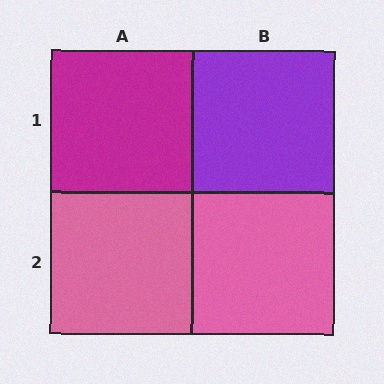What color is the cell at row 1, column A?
Magenta.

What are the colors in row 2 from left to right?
Pink, pink.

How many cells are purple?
1 cell is purple.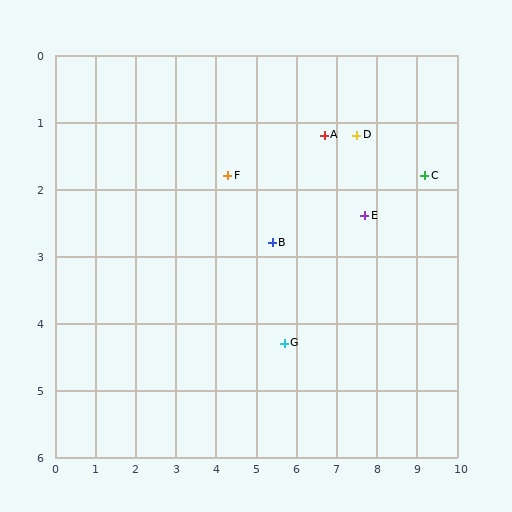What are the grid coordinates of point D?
Point D is at approximately (7.5, 1.2).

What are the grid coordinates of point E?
Point E is at approximately (7.7, 2.4).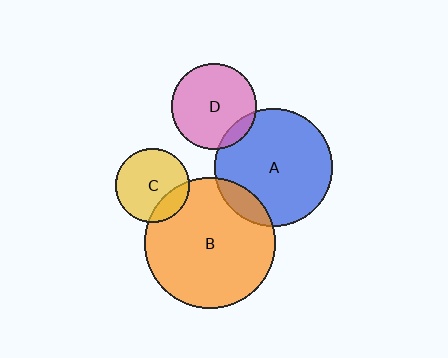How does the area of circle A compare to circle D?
Approximately 1.9 times.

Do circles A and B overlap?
Yes.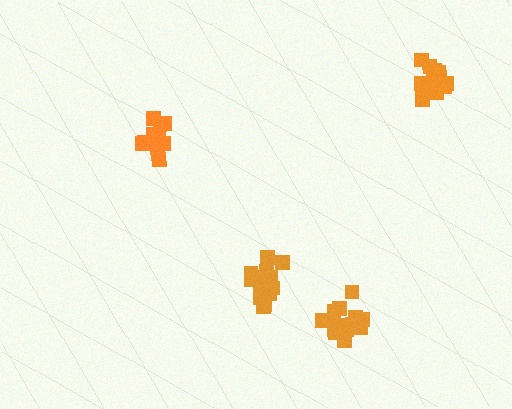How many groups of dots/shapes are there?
There are 4 groups.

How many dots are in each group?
Group 1: 12 dots, Group 2: 17 dots, Group 3: 14 dots, Group 4: 17 dots (60 total).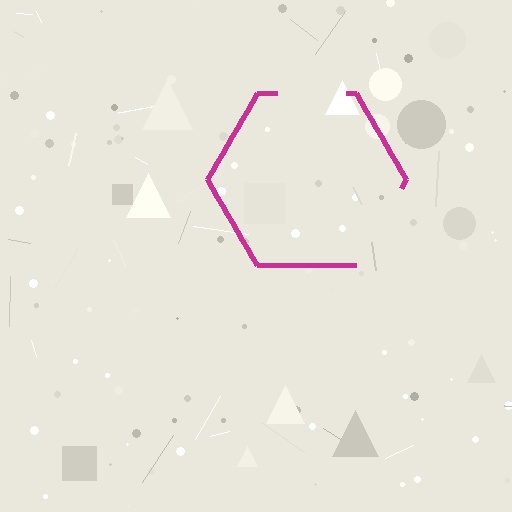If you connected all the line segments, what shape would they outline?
They would outline a hexagon.